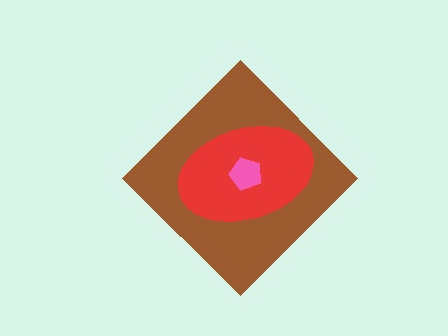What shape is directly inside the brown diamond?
The red ellipse.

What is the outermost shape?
The brown diamond.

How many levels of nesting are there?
3.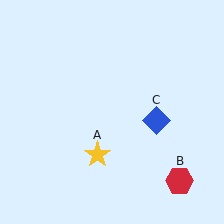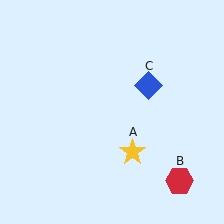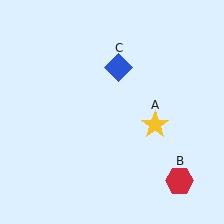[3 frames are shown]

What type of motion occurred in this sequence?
The yellow star (object A), blue diamond (object C) rotated counterclockwise around the center of the scene.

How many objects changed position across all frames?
2 objects changed position: yellow star (object A), blue diamond (object C).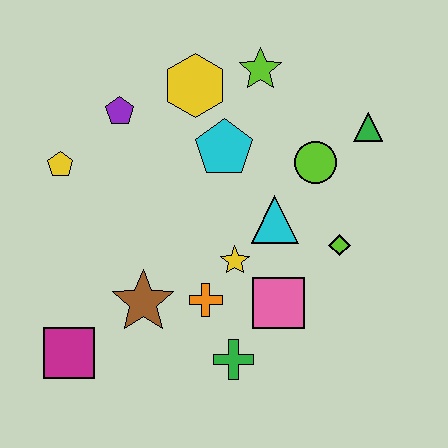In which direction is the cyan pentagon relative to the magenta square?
The cyan pentagon is above the magenta square.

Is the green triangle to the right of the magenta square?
Yes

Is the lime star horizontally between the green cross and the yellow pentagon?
No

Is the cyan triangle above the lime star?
No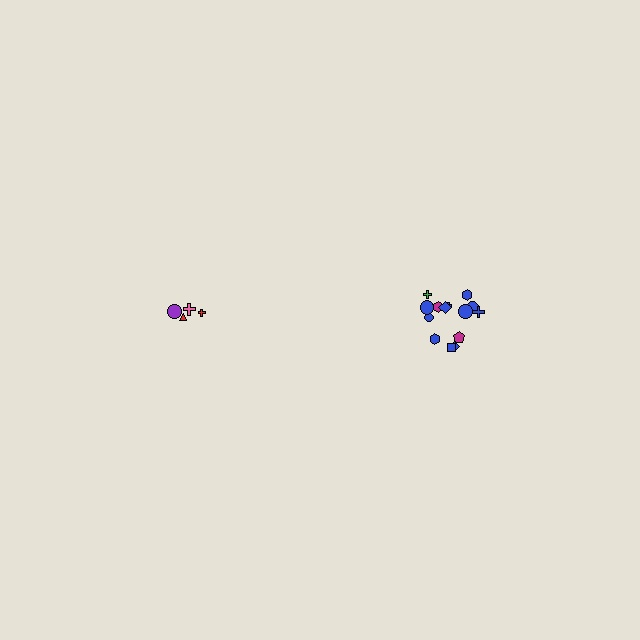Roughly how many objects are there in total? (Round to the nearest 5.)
Roughly 20 objects in total.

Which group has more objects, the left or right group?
The right group.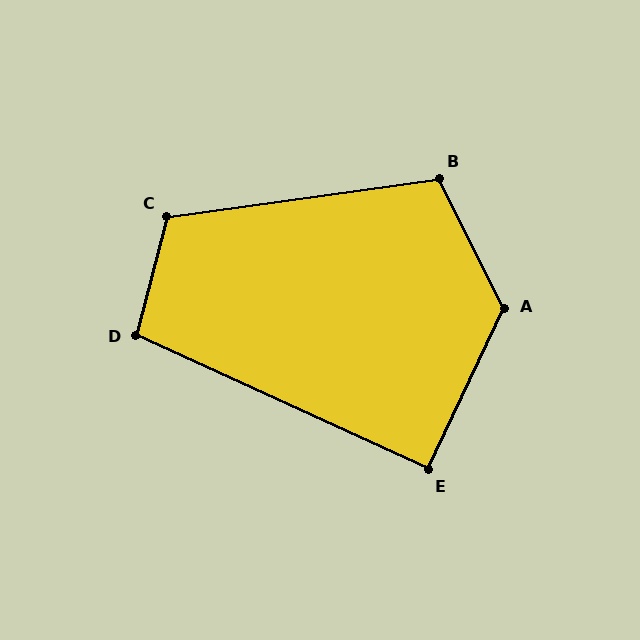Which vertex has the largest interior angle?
A, at approximately 128 degrees.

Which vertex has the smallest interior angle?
E, at approximately 91 degrees.